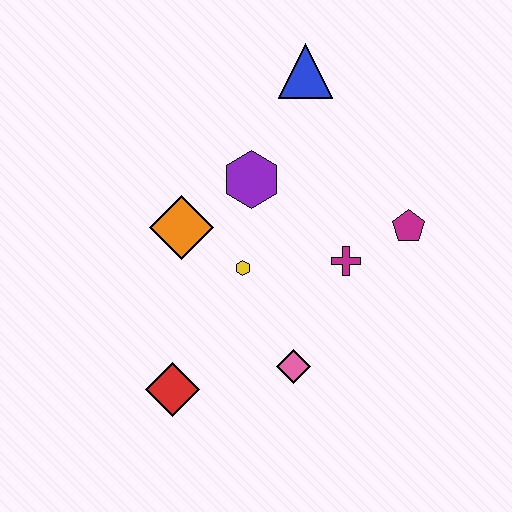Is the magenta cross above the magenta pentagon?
No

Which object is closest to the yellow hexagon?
The orange diamond is closest to the yellow hexagon.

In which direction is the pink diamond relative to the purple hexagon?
The pink diamond is below the purple hexagon.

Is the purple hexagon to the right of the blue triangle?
No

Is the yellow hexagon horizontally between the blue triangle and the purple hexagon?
No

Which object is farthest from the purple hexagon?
The red diamond is farthest from the purple hexagon.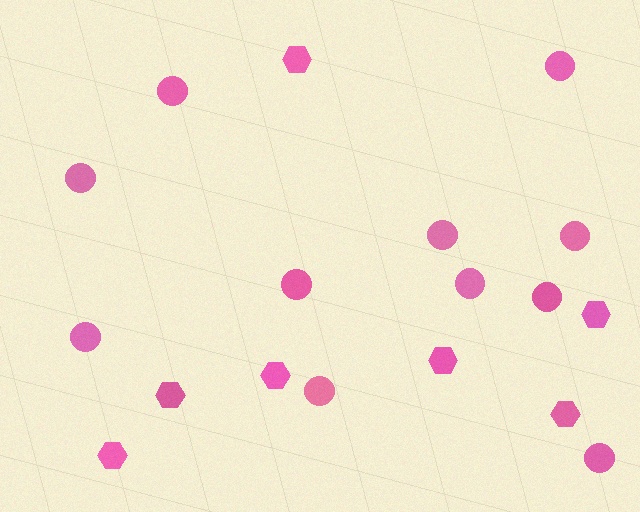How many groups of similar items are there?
There are 2 groups: one group of hexagons (7) and one group of circles (11).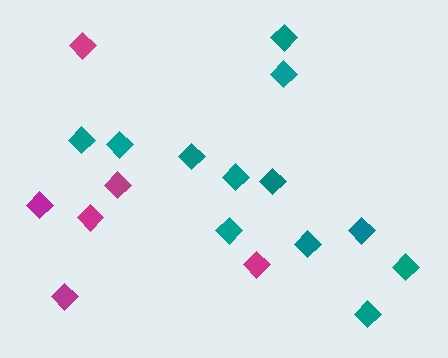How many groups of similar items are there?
There are 2 groups: one group of magenta diamonds (6) and one group of teal diamonds (12).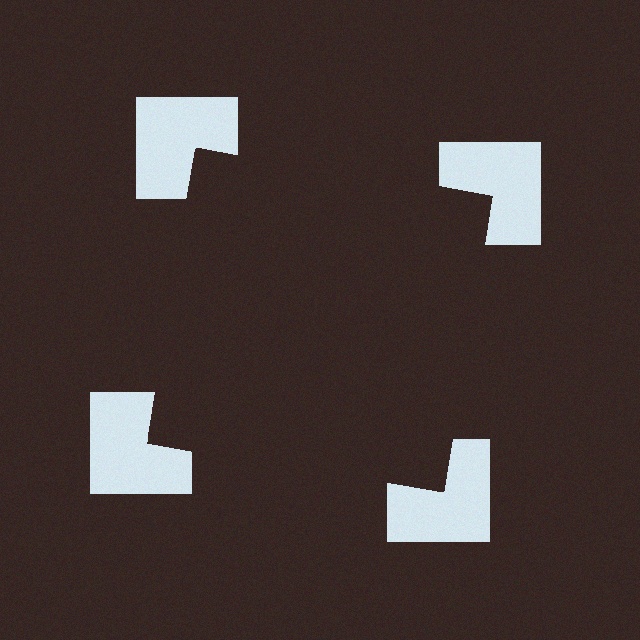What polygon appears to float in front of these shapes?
An illusory square — its edges are inferred from the aligned wedge cuts in the notched squares, not physically drawn.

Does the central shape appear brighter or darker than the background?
It typically appears slightly darker than the background, even though no actual brightness change is drawn.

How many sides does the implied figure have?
4 sides.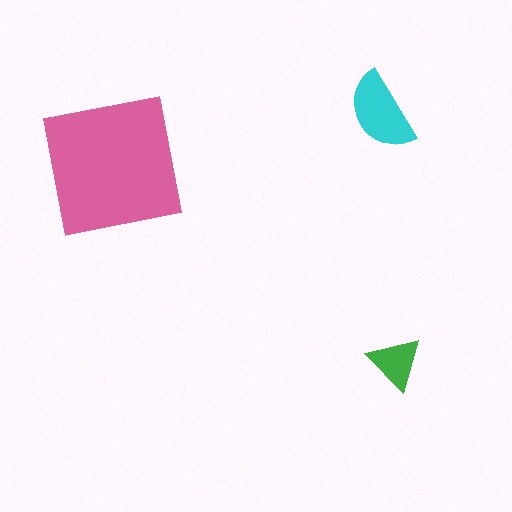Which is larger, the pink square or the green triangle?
The pink square.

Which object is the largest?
The pink square.